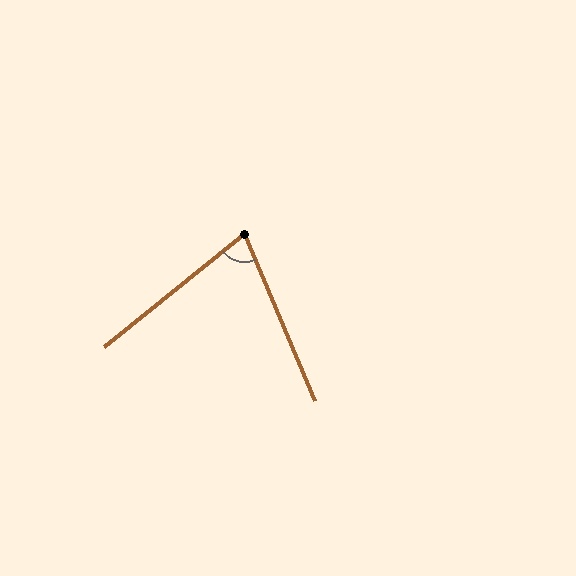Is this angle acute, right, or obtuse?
It is acute.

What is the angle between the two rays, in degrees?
Approximately 74 degrees.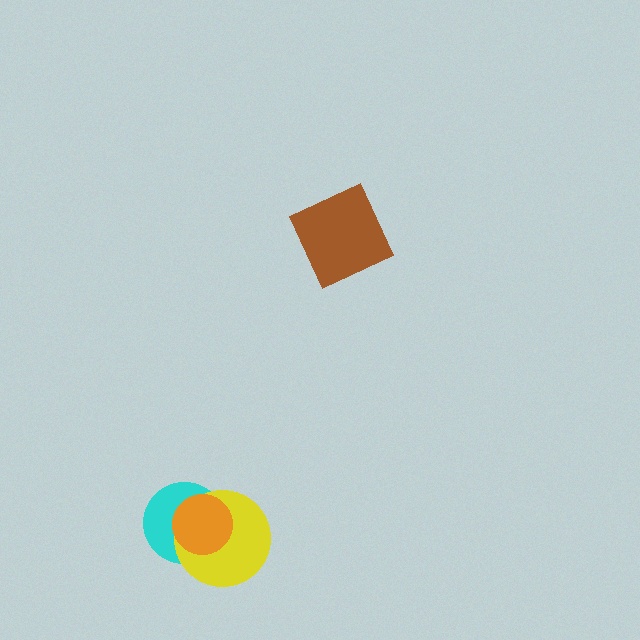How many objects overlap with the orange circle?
2 objects overlap with the orange circle.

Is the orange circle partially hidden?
No, no other shape covers it.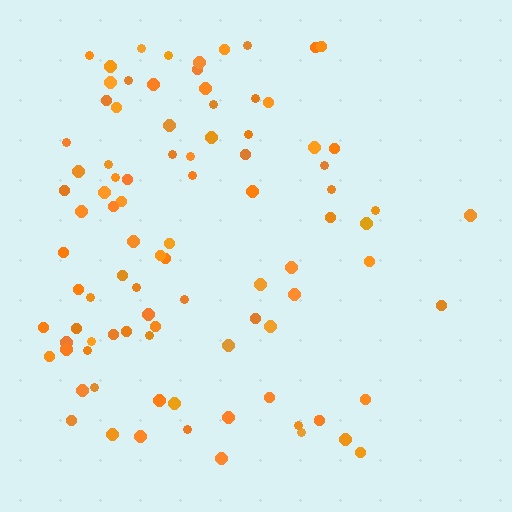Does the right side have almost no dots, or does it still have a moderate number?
Still a moderate number, just noticeably fewer than the left.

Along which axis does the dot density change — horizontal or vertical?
Horizontal.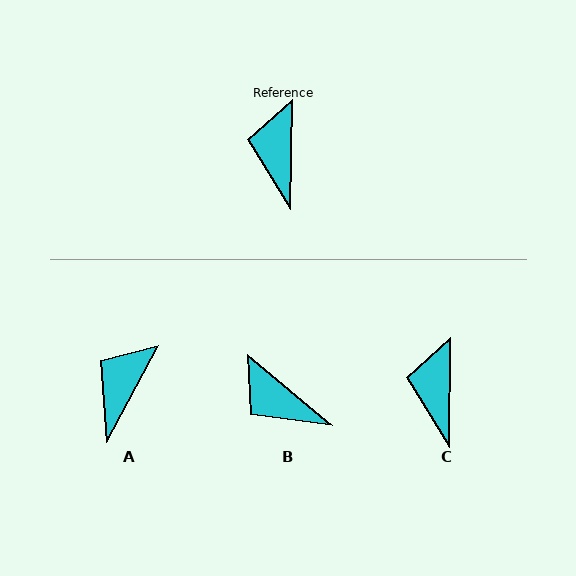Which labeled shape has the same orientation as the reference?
C.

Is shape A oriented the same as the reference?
No, it is off by about 27 degrees.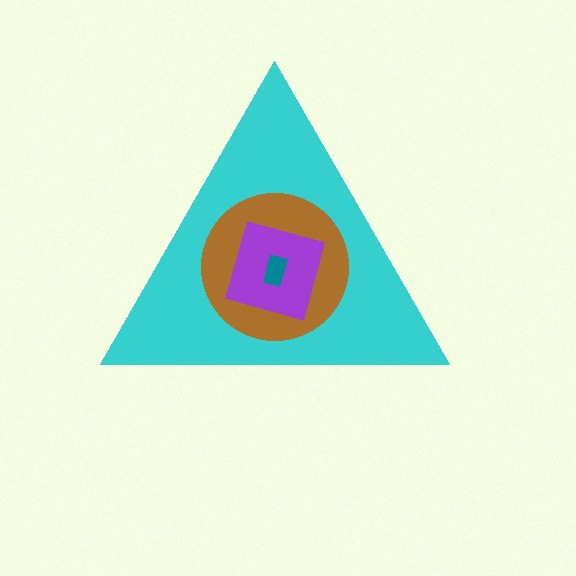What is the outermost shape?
The cyan triangle.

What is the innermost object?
The teal rectangle.